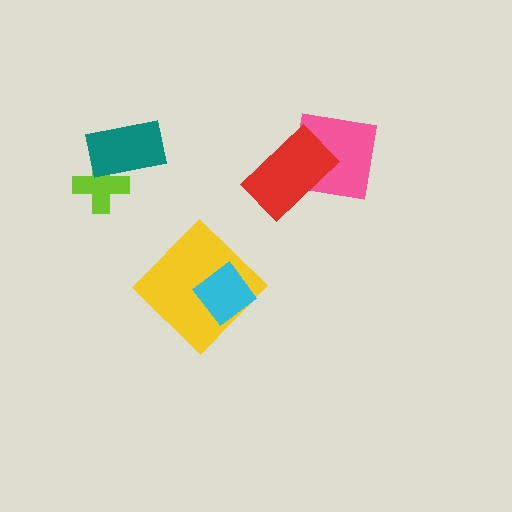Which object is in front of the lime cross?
The teal rectangle is in front of the lime cross.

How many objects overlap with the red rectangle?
1 object overlaps with the red rectangle.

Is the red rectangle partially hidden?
No, no other shape covers it.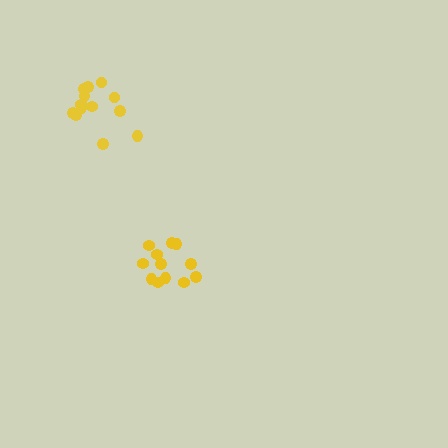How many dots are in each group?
Group 1: 13 dots, Group 2: 12 dots (25 total).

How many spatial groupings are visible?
There are 2 spatial groupings.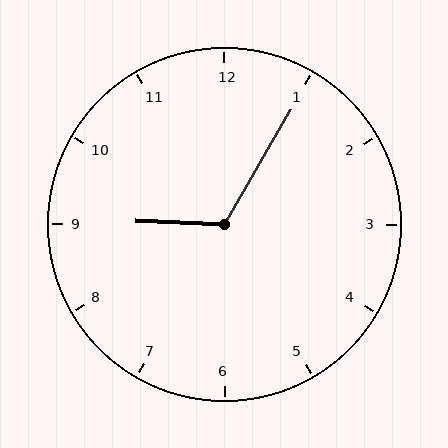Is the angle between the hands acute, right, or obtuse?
It is obtuse.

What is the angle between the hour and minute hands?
Approximately 118 degrees.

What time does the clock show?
9:05.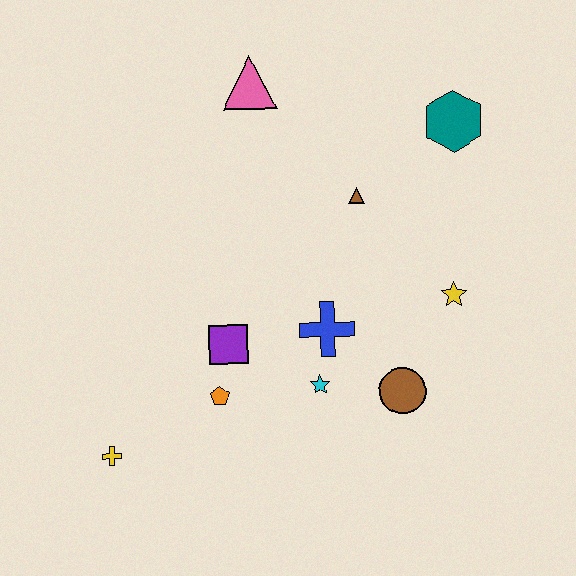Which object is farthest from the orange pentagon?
The teal hexagon is farthest from the orange pentagon.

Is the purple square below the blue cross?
Yes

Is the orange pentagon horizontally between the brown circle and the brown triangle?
No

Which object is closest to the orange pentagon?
The purple square is closest to the orange pentagon.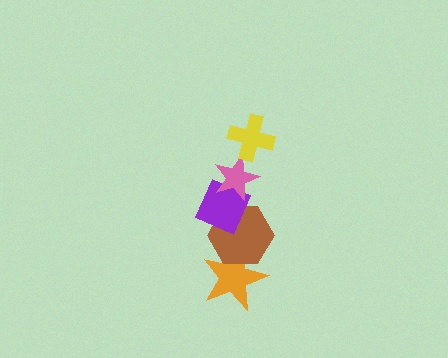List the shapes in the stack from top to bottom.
From top to bottom: the yellow cross, the pink star, the purple diamond, the brown hexagon, the orange star.